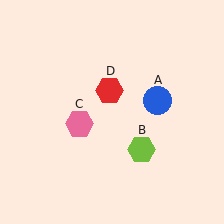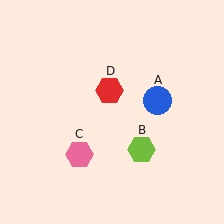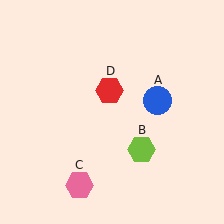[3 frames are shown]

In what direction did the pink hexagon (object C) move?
The pink hexagon (object C) moved down.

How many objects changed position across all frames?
1 object changed position: pink hexagon (object C).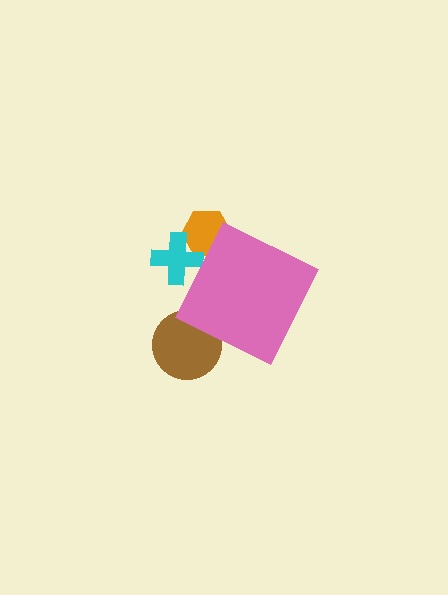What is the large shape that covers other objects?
A pink diamond.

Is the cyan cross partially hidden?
Yes, the cyan cross is partially hidden behind the pink diamond.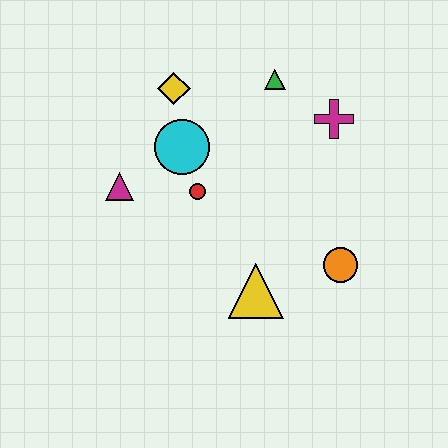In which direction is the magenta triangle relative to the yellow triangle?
The magenta triangle is to the left of the yellow triangle.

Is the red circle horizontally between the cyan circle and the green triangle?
Yes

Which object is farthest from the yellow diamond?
The orange circle is farthest from the yellow diamond.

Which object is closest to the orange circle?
The yellow triangle is closest to the orange circle.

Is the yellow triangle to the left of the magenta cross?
Yes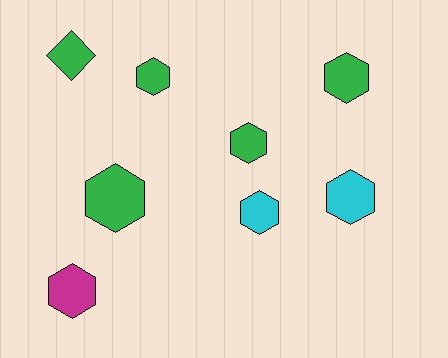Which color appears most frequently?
Green, with 5 objects.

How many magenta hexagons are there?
There is 1 magenta hexagon.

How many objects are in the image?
There are 8 objects.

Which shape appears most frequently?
Hexagon, with 7 objects.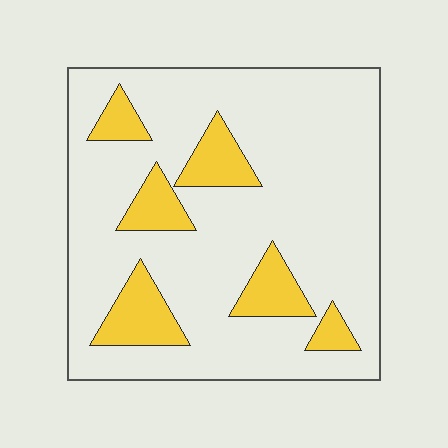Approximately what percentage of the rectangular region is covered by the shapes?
Approximately 20%.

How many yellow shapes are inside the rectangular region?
6.